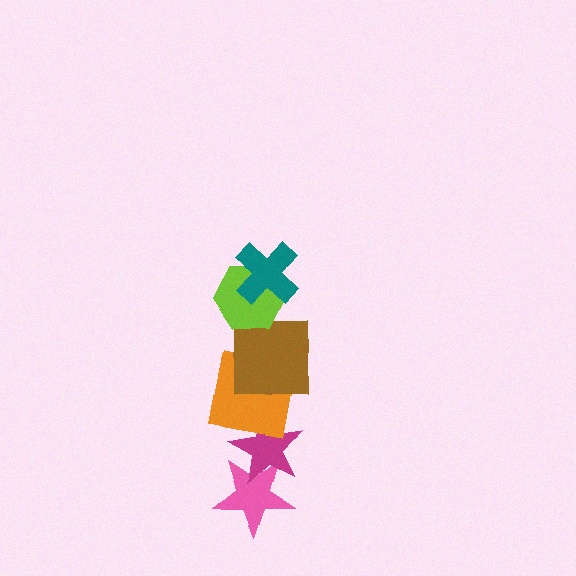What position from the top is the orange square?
The orange square is 4th from the top.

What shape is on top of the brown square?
The lime hexagon is on top of the brown square.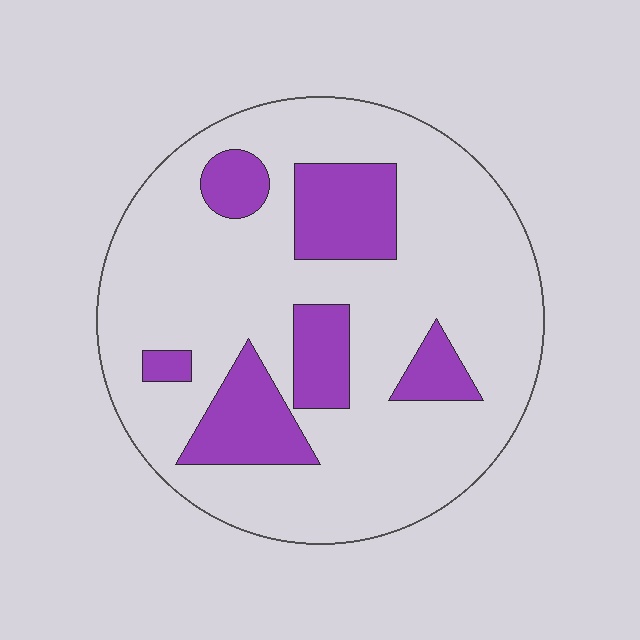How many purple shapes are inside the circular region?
6.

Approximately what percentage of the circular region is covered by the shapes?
Approximately 20%.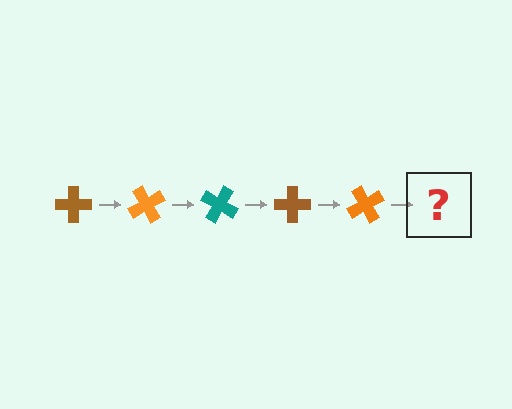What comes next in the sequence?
The next element should be a teal cross, rotated 300 degrees from the start.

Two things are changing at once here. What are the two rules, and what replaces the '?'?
The two rules are that it rotates 60 degrees each step and the color cycles through brown, orange, and teal. The '?' should be a teal cross, rotated 300 degrees from the start.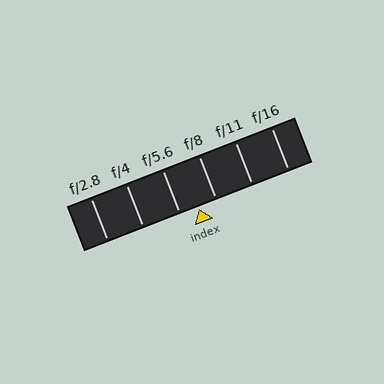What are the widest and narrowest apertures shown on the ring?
The widest aperture shown is f/2.8 and the narrowest is f/16.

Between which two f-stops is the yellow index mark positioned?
The index mark is between f/5.6 and f/8.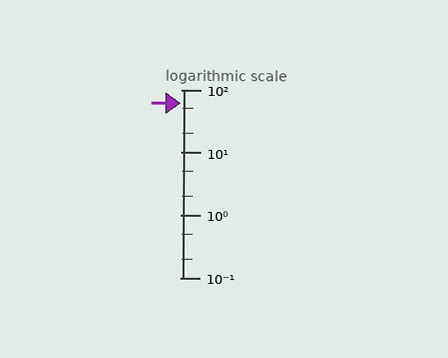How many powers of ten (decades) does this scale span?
The scale spans 3 decades, from 0.1 to 100.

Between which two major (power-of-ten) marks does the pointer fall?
The pointer is between 10 and 100.